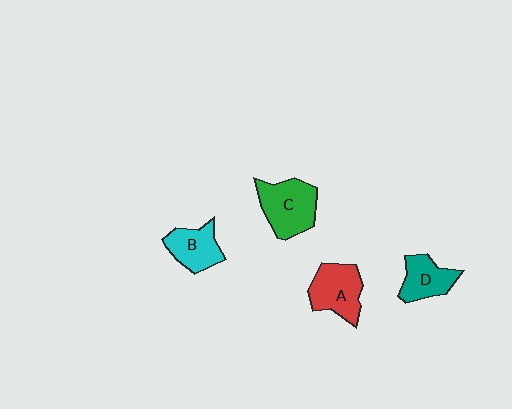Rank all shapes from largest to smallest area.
From largest to smallest: C (green), A (red), B (cyan), D (teal).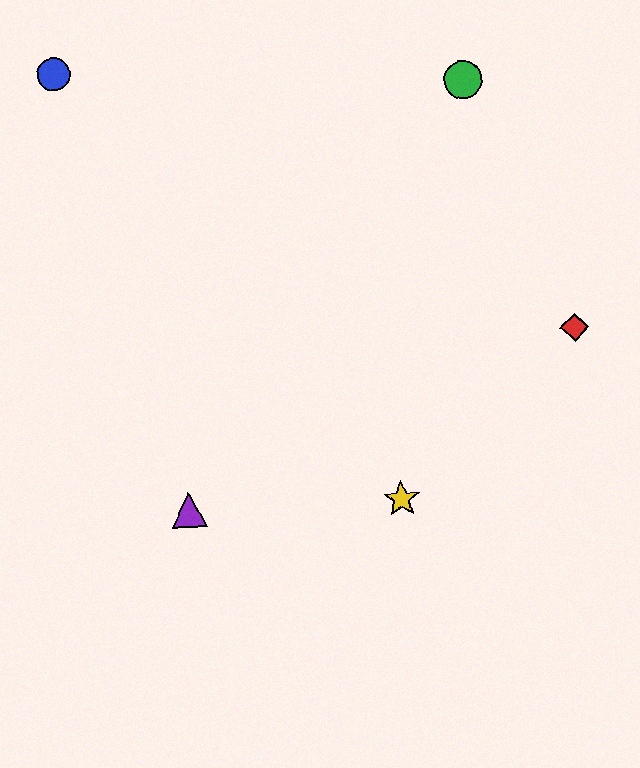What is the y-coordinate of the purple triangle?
The purple triangle is at y≈510.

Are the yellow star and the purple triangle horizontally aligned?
Yes, both are at y≈499.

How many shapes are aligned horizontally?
2 shapes (the yellow star, the purple triangle) are aligned horizontally.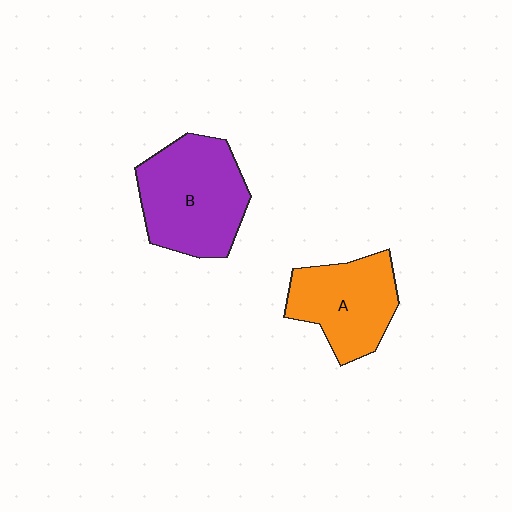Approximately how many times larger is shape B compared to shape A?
Approximately 1.3 times.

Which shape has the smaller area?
Shape A (orange).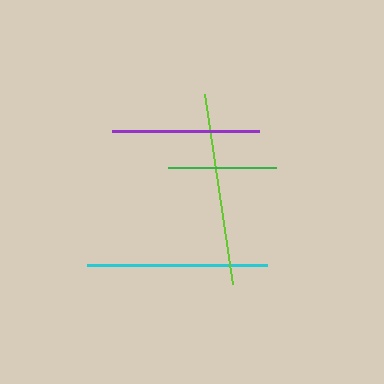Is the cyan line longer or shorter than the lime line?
The lime line is longer than the cyan line.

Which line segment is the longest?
The lime line is the longest at approximately 192 pixels.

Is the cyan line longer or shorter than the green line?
The cyan line is longer than the green line.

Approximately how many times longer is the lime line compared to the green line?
The lime line is approximately 1.8 times the length of the green line.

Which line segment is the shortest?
The green line is the shortest at approximately 108 pixels.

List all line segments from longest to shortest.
From longest to shortest: lime, cyan, purple, green.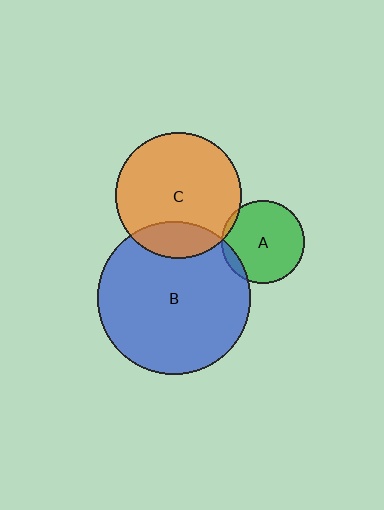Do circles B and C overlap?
Yes.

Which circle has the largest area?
Circle B (blue).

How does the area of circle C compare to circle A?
Approximately 2.4 times.